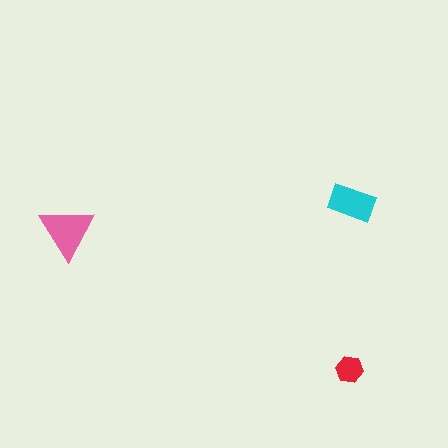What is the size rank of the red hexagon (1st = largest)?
3rd.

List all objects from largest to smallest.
The pink triangle, the cyan rectangle, the red hexagon.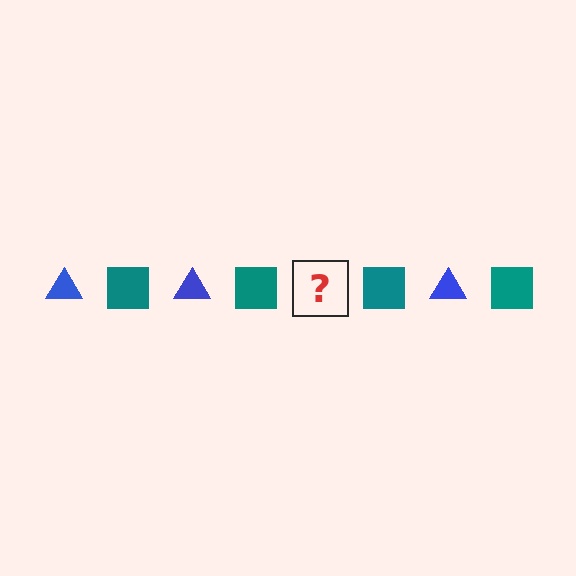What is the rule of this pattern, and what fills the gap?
The rule is that the pattern alternates between blue triangle and teal square. The gap should be filled with a blue triangle.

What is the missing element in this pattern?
The missing element is a blue triangle.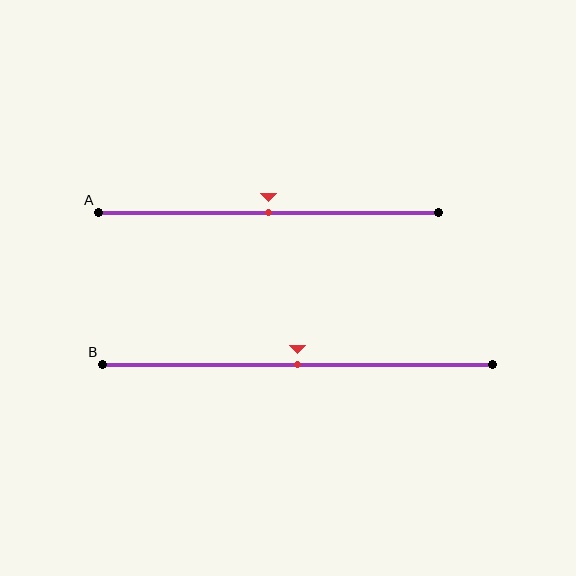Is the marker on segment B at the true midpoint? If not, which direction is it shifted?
Yes, the marker on segment B is at the true midpoint.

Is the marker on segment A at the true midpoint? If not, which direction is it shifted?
Yes, the marker on segment A is at the true midpoint.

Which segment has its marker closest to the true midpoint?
Segment A has its marker closest to the true midpoint.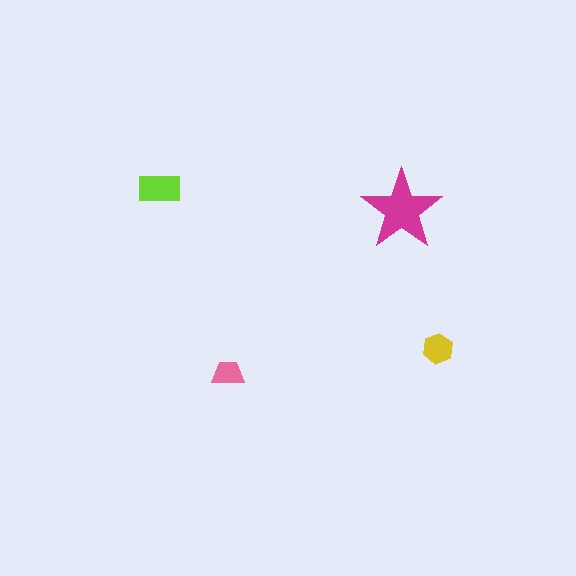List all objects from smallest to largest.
The pink trapezoid, the yellow hexagon, the lime rectangle, the magenta star.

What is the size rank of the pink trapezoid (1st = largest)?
4th.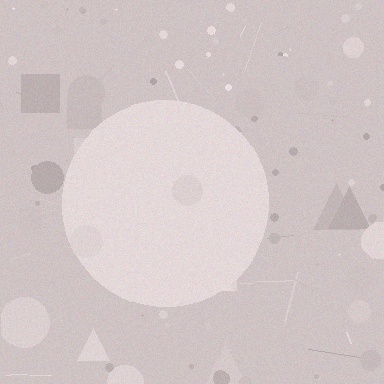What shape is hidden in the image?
A circle is hidden in the image.